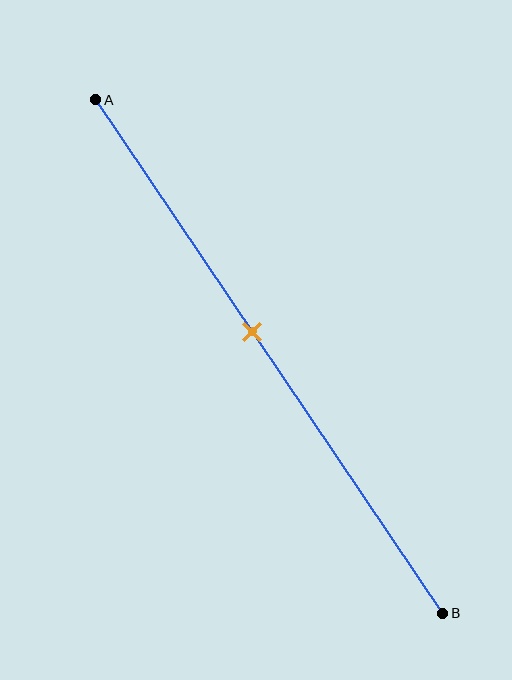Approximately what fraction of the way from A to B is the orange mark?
The orange mark is approximately 45% of the way from A to B.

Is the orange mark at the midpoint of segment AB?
No, the mark is at about 45% from A, not at the 50% midpoint.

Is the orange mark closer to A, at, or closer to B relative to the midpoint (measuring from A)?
The orange mark is closer to point A than the midpoint of segment AB.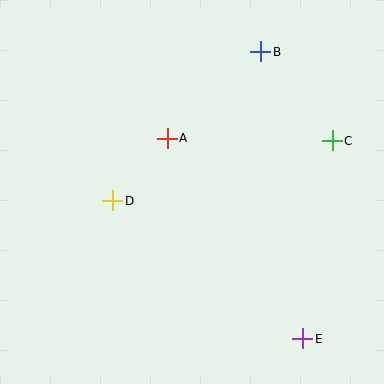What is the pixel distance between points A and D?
The distance between A and D is 83 pixels.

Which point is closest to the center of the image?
Point A at (167, 138) is closest to the center.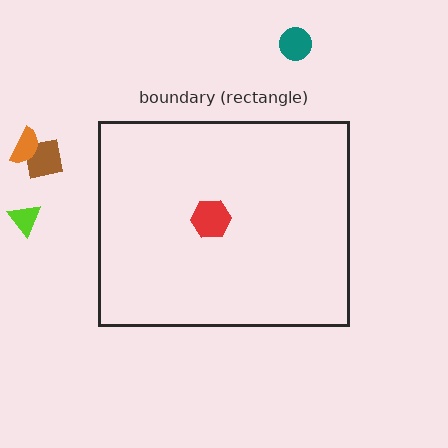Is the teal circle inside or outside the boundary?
Outside.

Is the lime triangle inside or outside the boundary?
Outside.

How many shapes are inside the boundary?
1 inside, 4 outside.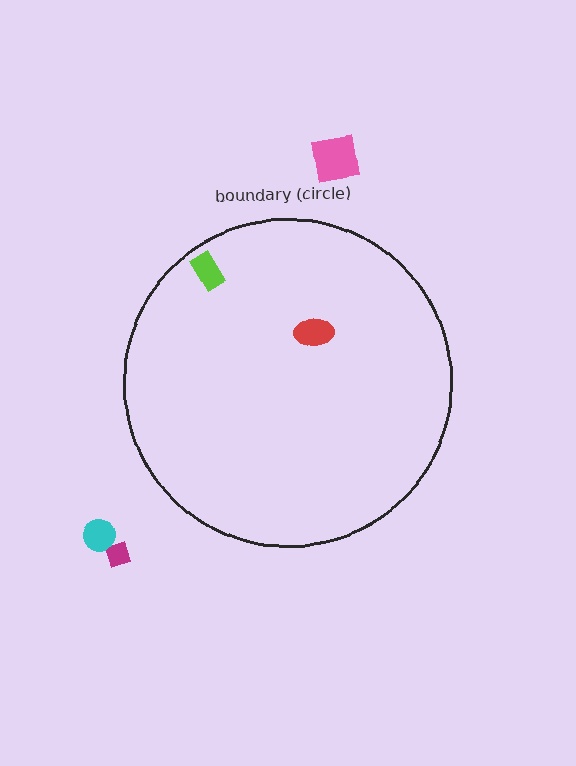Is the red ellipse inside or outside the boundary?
Inside.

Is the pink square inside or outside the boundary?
Outside.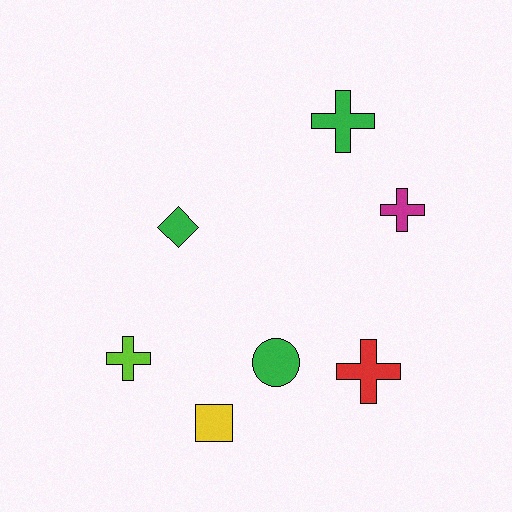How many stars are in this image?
There are no stars.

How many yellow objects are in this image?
There is 1 yellow object.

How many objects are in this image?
There are 7 objects.